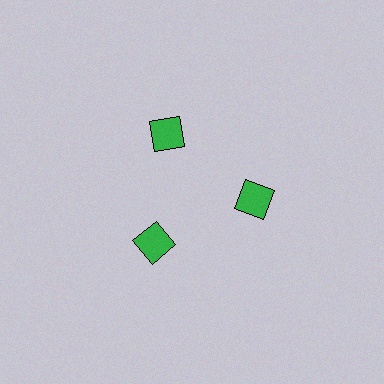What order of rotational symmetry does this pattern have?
This pattern has 3-fold rotational symmetry.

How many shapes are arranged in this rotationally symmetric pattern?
There are 3 shapes, arranged in 3 groups of 1.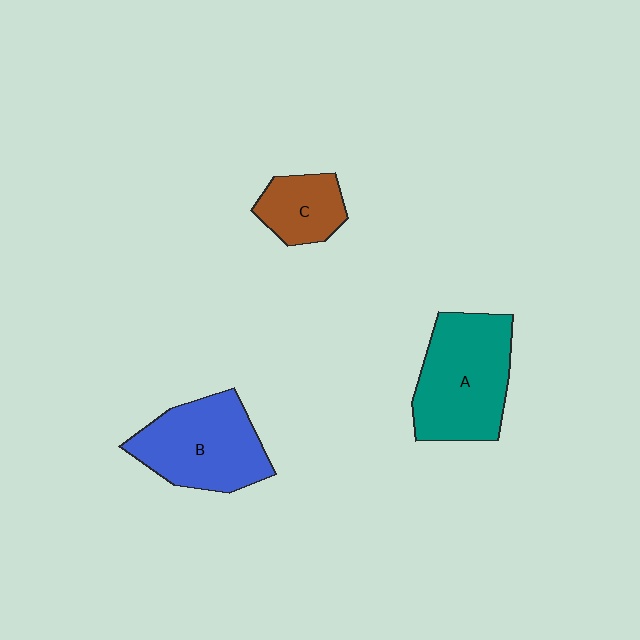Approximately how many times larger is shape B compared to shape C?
Approximately 1.9 times.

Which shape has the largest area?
Shape A (teal).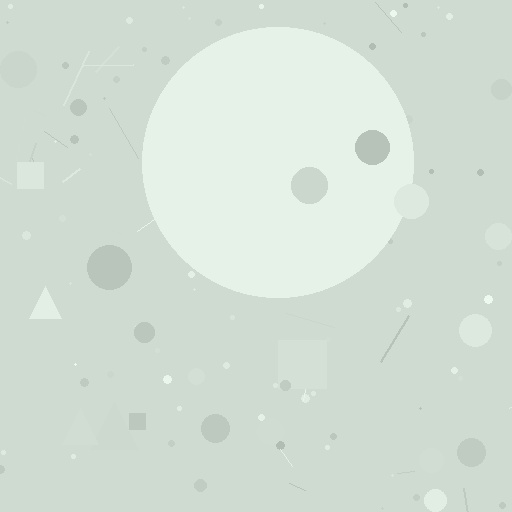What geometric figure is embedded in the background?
A circle is embedded in the background.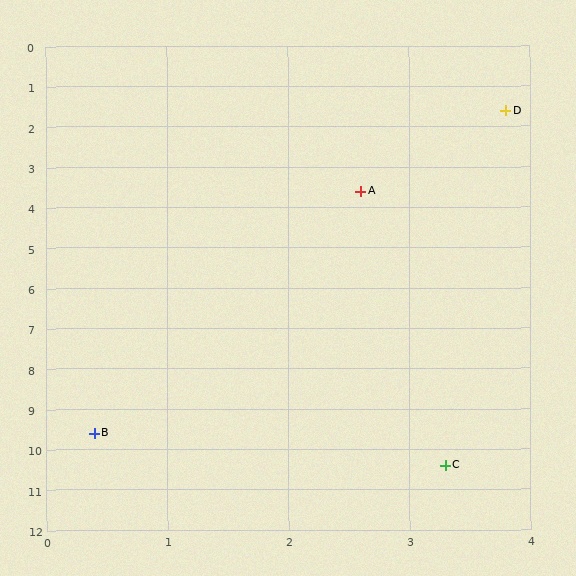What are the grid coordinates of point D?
Point D is at approximately (3.8, 1.6).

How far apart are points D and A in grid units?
Points D and A are about 2.3 grid units apart.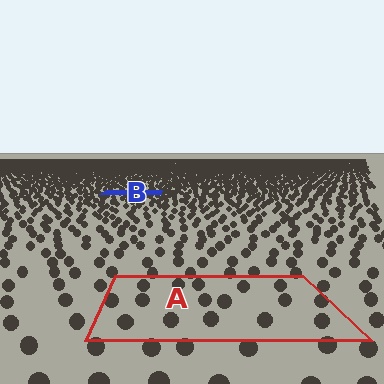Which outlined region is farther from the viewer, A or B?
Region B is farther from the viewer — the texture elements inside it appear smaller and more densely packed.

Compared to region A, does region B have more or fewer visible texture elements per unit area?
Region B has more texture elements per unit area — they are packed more densely because it is farther away.